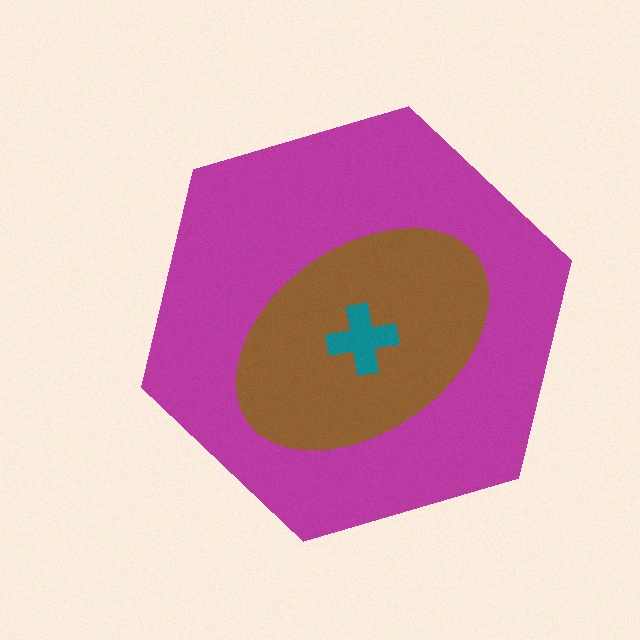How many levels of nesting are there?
3.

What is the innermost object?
The teal cross.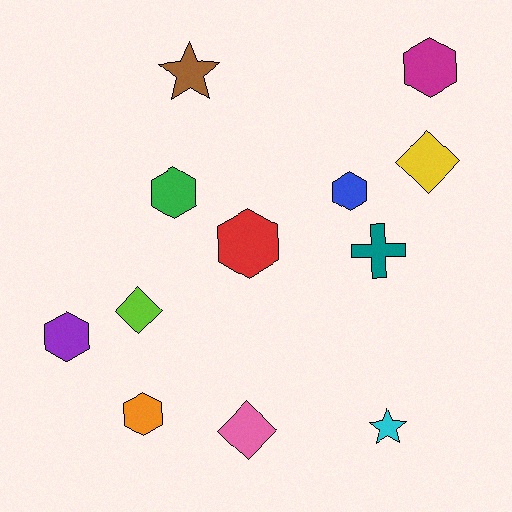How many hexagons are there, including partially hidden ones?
There are 6 hexagons.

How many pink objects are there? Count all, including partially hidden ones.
There is 1 pink object.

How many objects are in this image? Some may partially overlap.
There are 12 objects.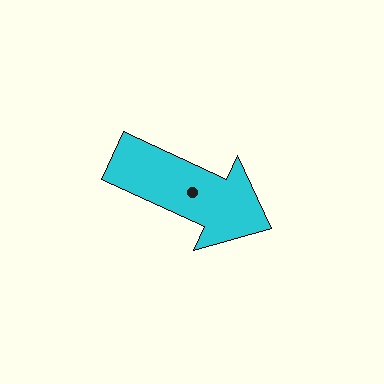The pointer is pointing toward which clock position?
Roughly 4 o'clock.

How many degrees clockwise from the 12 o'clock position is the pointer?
Approximately 115 degrees.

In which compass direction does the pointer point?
Southeast.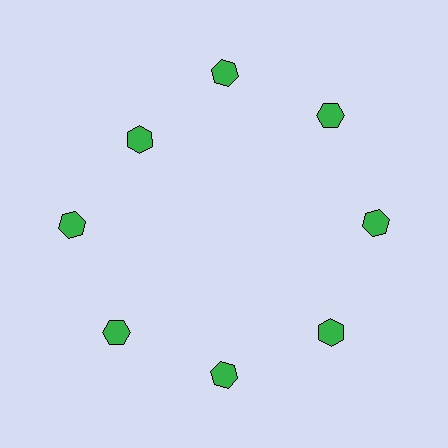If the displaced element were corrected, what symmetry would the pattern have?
It would have 8-fold rotational symmetry — the pattern would map onto itself every 45 degrees.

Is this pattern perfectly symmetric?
No. The 8 green hexagons are arranged in a ring, but one element near the 10 o'clock position is pulled inward toward the center, breaking the 8-fold rotational symmetry.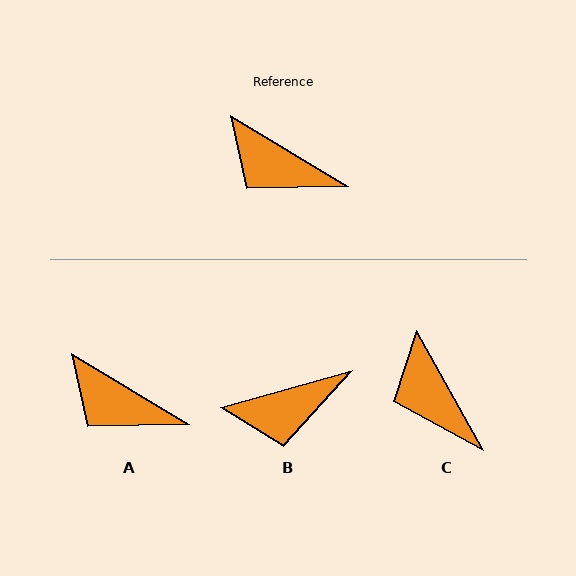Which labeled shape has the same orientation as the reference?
A.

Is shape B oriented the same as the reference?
No, it is off by about 46 degrees.